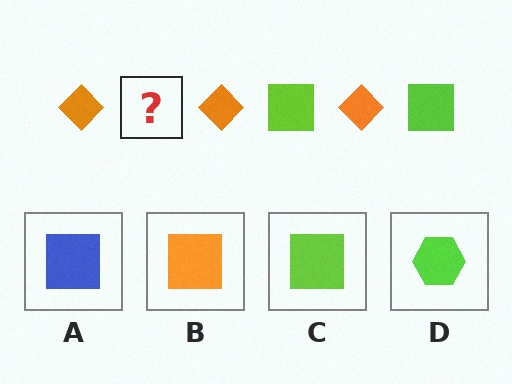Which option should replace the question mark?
Option C.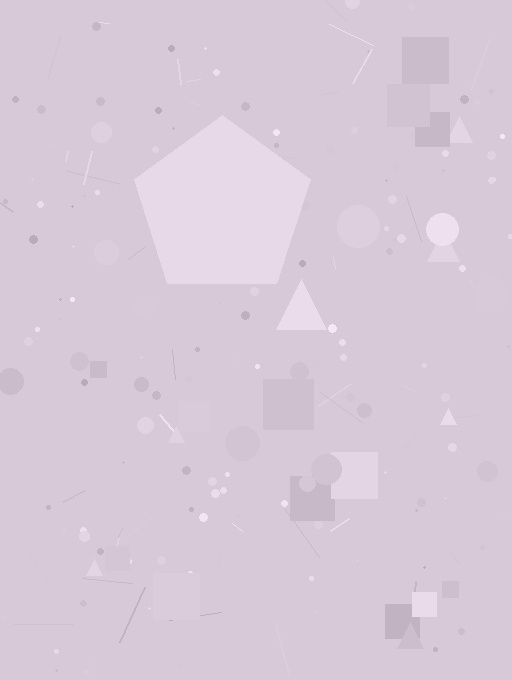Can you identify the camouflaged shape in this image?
The camouflaged shape is a pentagon.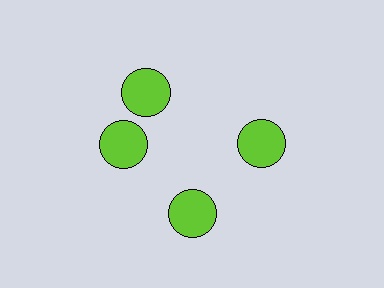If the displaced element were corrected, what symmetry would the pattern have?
It would have 4-fold rotational symmetry — the pattern would map onto itself every 90 degrees.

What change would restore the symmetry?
The symmetry would be restored by rotating it back into even spacing with its neighbors so that all 4 circles sit at equal angles and equal distance from the center.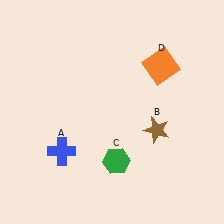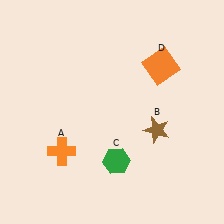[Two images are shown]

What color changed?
The cross (A) changed from blue in Image 1 to orange in Image 2.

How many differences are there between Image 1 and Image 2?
There is 1 difference between the two images.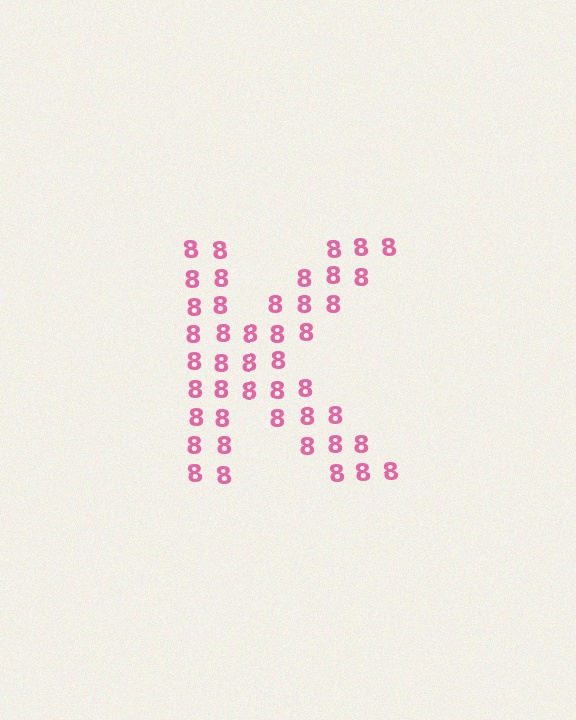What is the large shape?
The large shape is the letter K.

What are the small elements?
The small elements are digit 8's.